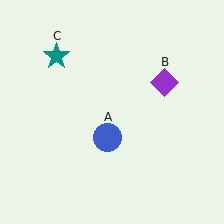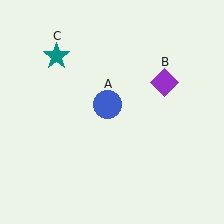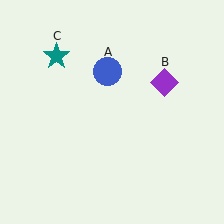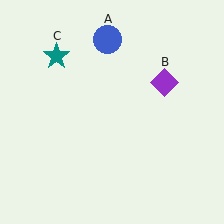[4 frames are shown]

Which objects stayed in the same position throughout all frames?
Purple diamond (object B) and teal star (object C) remained stationary.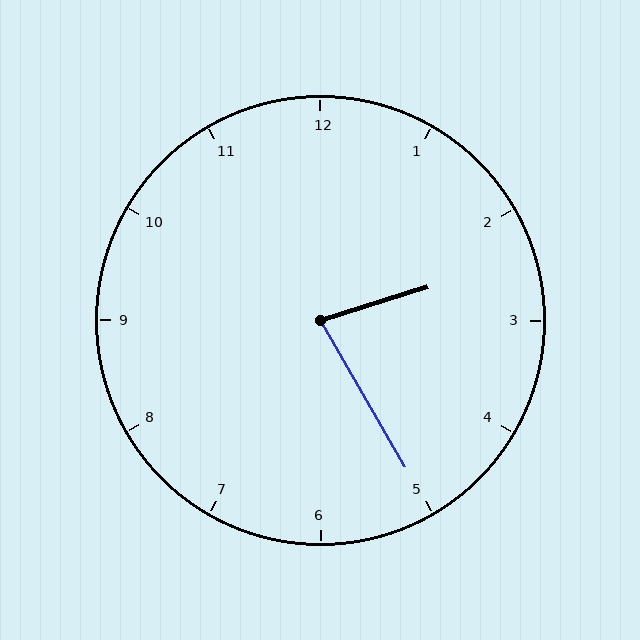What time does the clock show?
2:25.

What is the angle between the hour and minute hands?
Approximately 78 degrees.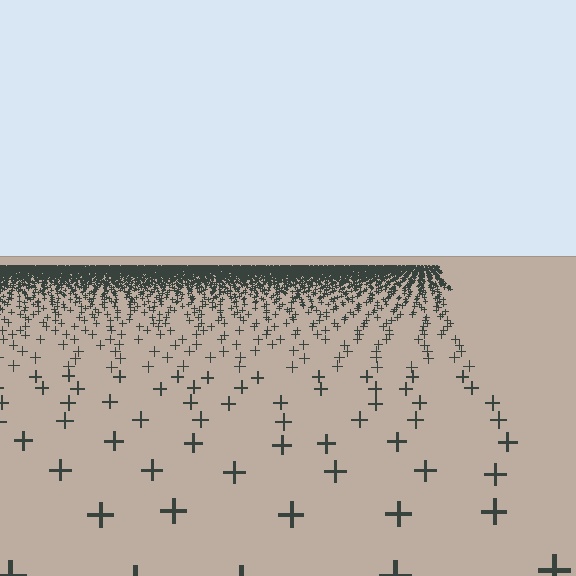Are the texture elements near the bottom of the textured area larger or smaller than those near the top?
Larger. Near the bottom, elements are closer to the viewer and appear at a bigger on-screen size.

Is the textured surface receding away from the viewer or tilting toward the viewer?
The surface is receding away from the viewer. Texture elements get smaller and denser toward the top.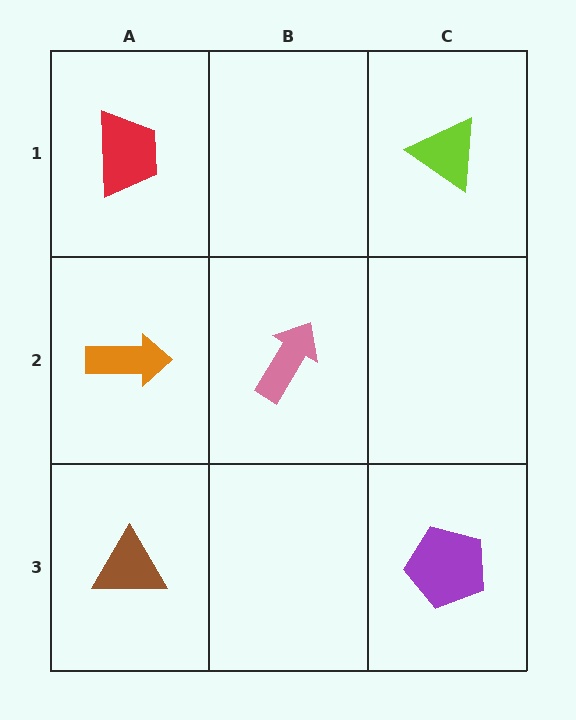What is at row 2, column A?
An orange arrow.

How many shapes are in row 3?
2 shapes.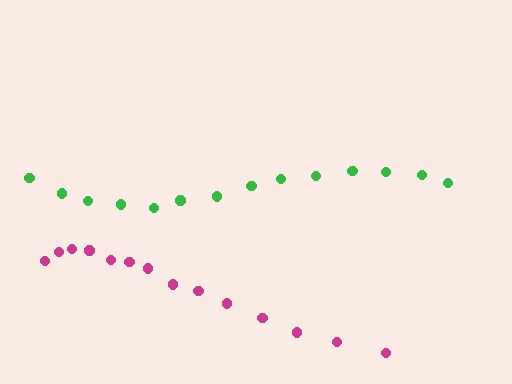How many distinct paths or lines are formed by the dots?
There are 2 distinct paths.